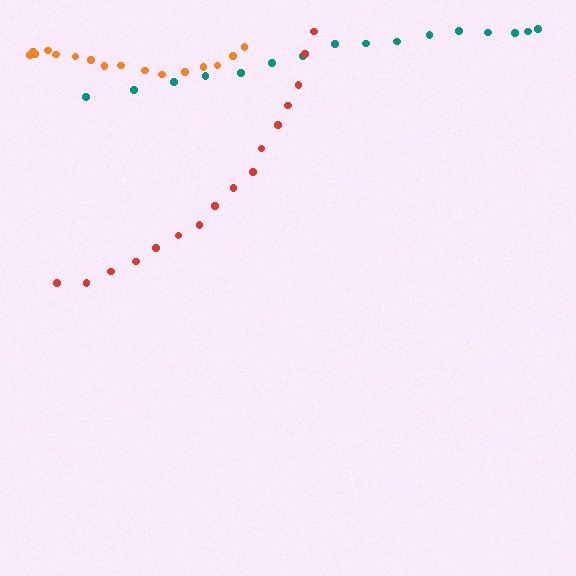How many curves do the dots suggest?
There are 3 distinct paths.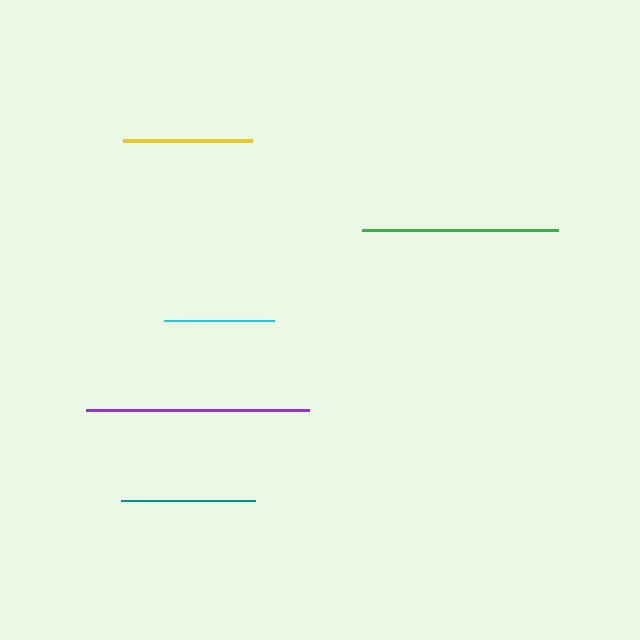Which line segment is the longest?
The purple line is the longest at approximately 223 pixels.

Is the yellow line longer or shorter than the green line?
The green line is longer than the yellow line.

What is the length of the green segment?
The green segment is approximately 196 pixels long.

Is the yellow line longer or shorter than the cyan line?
The yellow line is longer than the cyan line.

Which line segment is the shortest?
The cyan line is the shortest at approximately 111 pixels.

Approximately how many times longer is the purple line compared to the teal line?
The purple line is approximately 1.7 times the length of the teal line.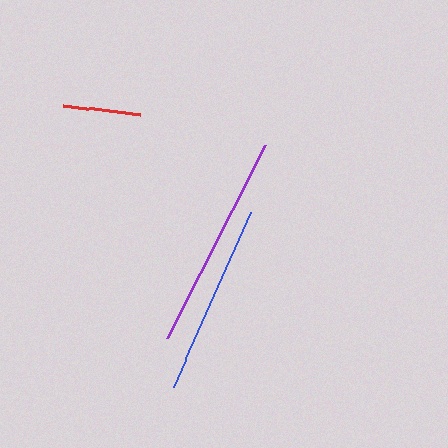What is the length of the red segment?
The red segment is approximately 78 pixels long.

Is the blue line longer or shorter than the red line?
The blue line is longer than the red line.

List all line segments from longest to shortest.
From longest to shortest: purple, blue, red.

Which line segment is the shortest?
The red line is the shortest at approximately 78 pixels.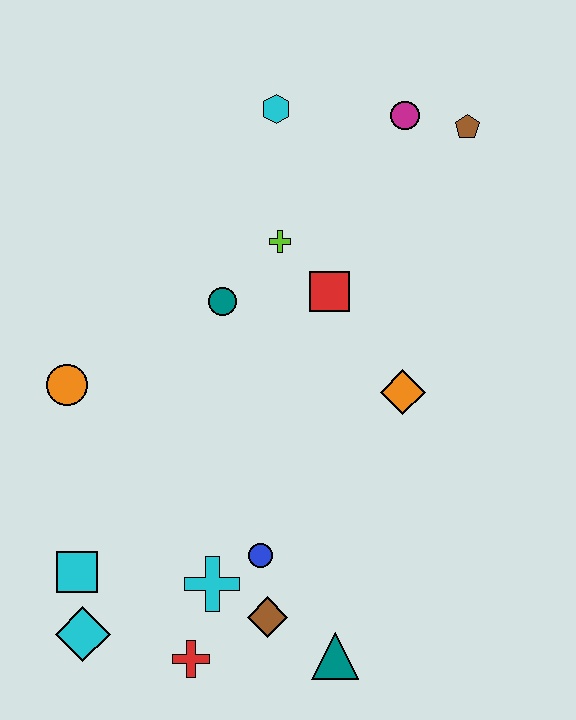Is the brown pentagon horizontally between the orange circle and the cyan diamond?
No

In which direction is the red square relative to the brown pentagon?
The red square is below the brown pentagon.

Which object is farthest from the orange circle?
The brown pentagon is farthest from the orange circle.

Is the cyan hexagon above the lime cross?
Yes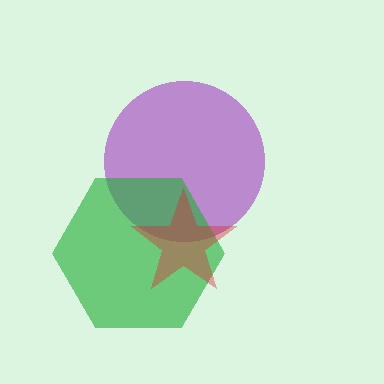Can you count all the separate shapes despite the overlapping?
Yes, there are 3 separate shapes.